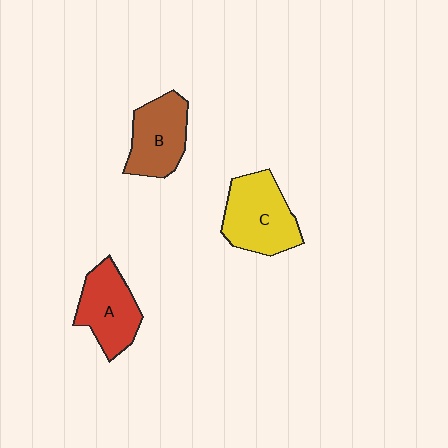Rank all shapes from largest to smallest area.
From largest to smallest: C (yellow), A (red), B (brown).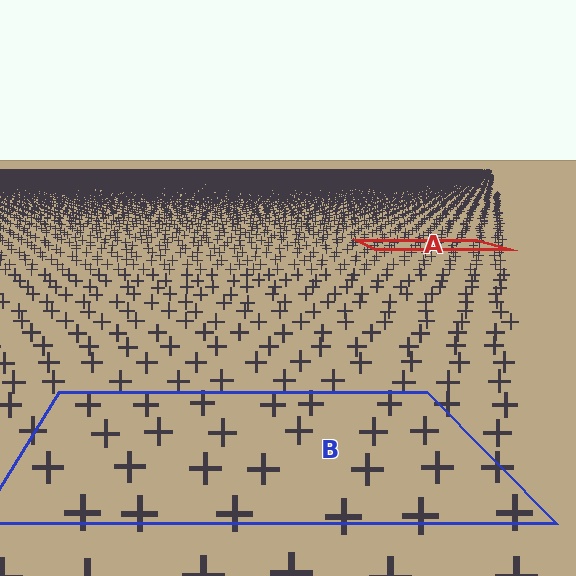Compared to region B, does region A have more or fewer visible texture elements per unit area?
Region A has more texture elements per unit area — they are packed more densely because it is farther away.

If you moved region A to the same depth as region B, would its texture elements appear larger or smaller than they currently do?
They would appear larger. At a closer depth, the same texture elements are projected at a bigger on-screen size.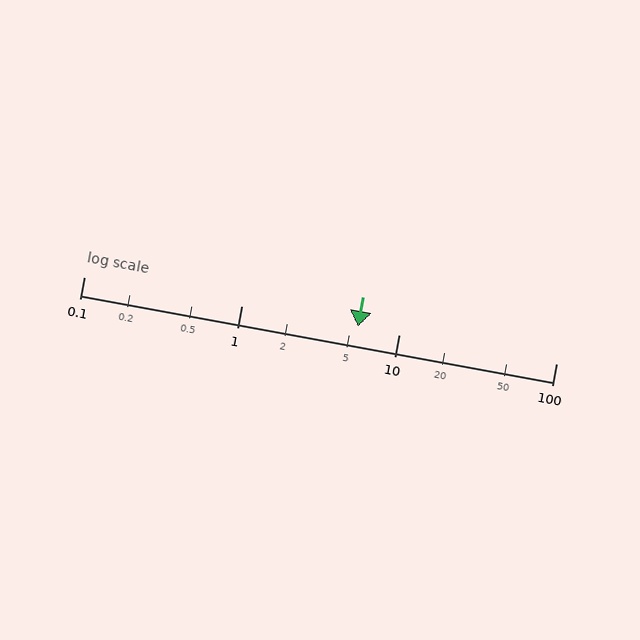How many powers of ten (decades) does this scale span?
The scale spans 3 decades, from 0.1 to 100.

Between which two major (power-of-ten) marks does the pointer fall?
The pointer is between 1 and 10.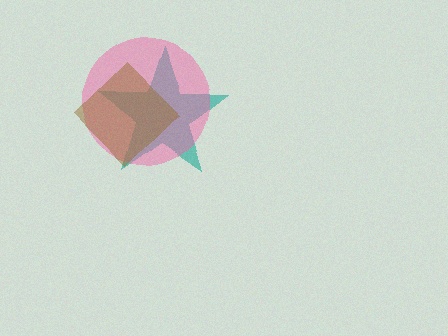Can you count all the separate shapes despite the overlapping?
Yes, there are 3 separate shapes.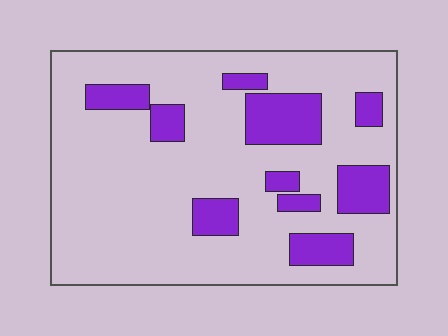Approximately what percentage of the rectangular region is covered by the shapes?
Approximately 20%.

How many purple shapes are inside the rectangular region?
10.